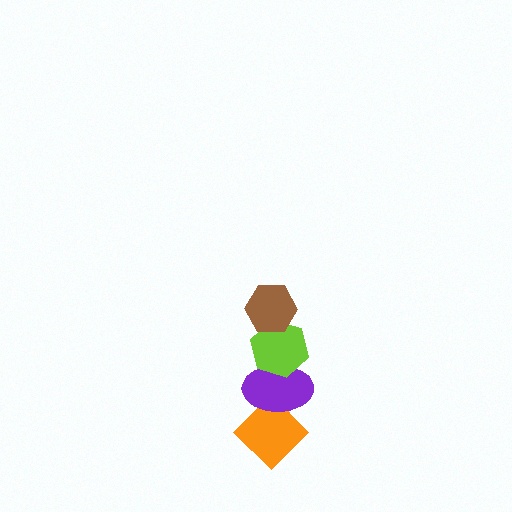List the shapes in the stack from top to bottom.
From top to bottom: the brown hexagon, the lime hexagon, the purple ellipse, the orange diamond.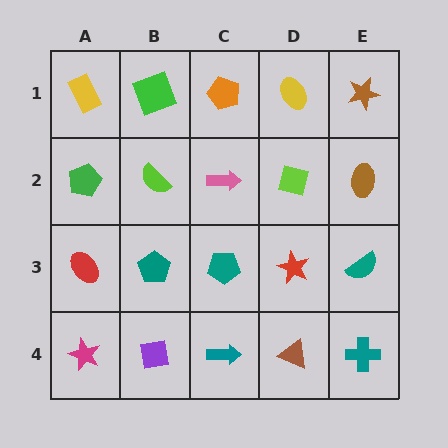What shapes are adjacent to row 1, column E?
A brown ellipse (row 2, column E), a yellow ellipse (row 1, column D).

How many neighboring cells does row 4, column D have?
3.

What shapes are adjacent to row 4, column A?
A red ellipse (row 3, column A), a purple square (row 4, column B).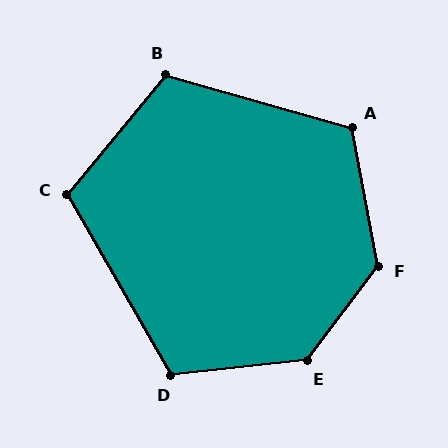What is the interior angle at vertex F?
Approximately 132 degrees (obtuse).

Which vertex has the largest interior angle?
E, at approximately 133 degrees.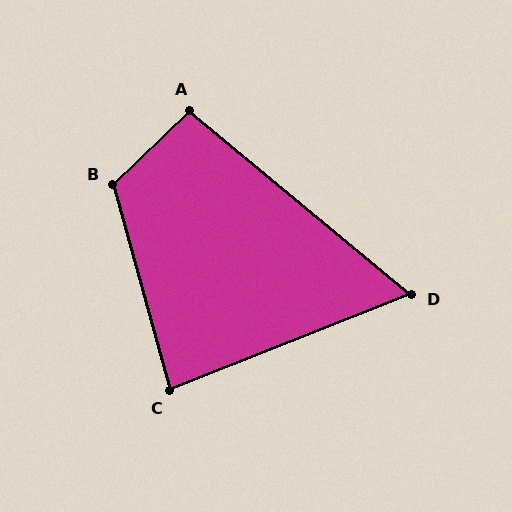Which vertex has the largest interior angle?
B, at approximately 119 degrees.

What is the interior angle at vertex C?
Approximately 84 degrees (acute).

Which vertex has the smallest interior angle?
D, at approximately 61 degrees.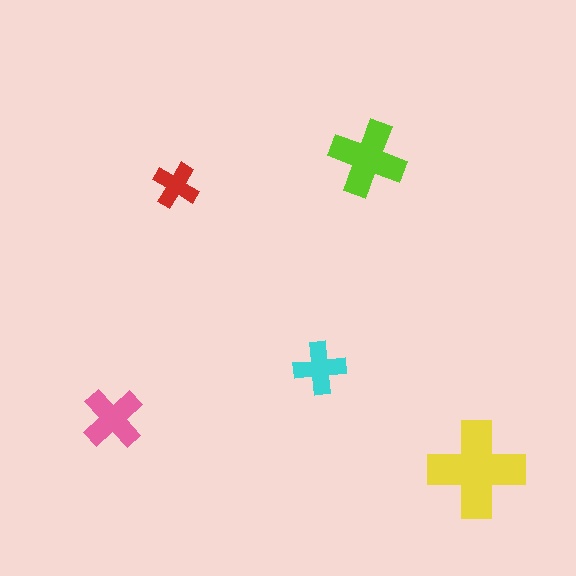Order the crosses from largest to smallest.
the yellow one, the lime one, the pink one, the cyan one, the red one.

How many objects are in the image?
There are 5 objects in the image.